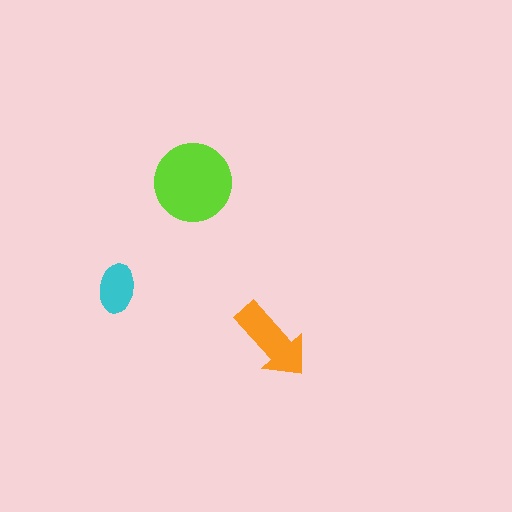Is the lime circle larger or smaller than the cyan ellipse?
Larger.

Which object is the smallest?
The cyan ellipse.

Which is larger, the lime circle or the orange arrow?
The lime circle.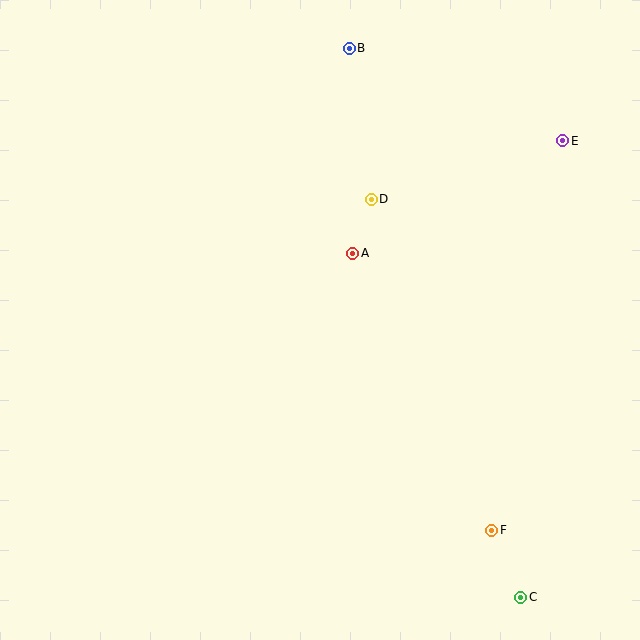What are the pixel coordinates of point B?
Point B is at (349, 48).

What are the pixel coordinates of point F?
Point F is at (492, 530).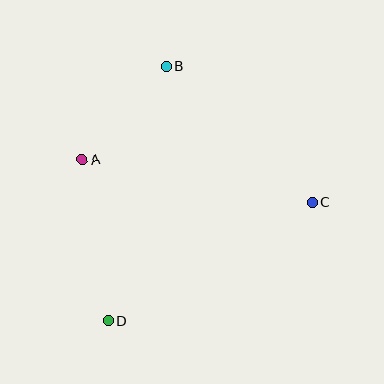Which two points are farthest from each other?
Points B and D are farthest from each other.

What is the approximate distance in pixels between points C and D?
The distance between C and D is approximately 236 pixels.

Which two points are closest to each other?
Points A and B are closest to each other.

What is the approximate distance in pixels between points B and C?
The distance between B and C is approximately 200 pixels.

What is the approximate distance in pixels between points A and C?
The distance between A and C is approximately 234 pixels.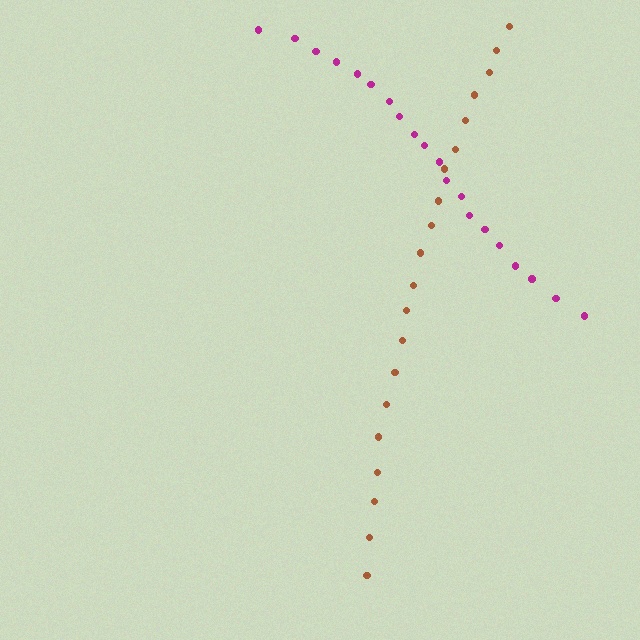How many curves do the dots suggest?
There are 2 distinct paths.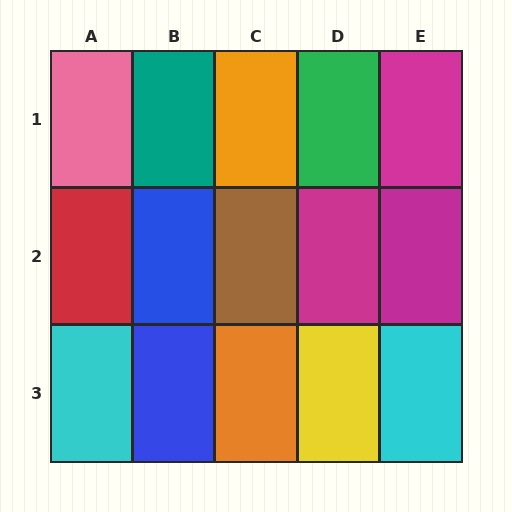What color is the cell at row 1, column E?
Magenta.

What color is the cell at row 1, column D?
Green.